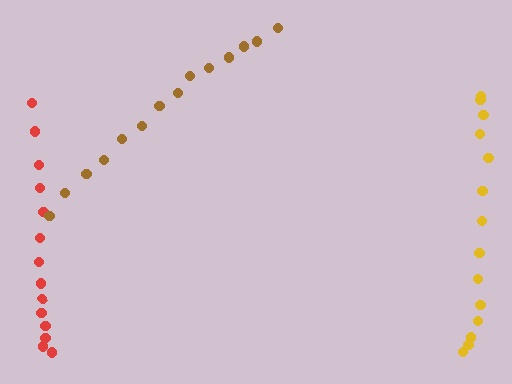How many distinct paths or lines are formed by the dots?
There are 3 distinct paths.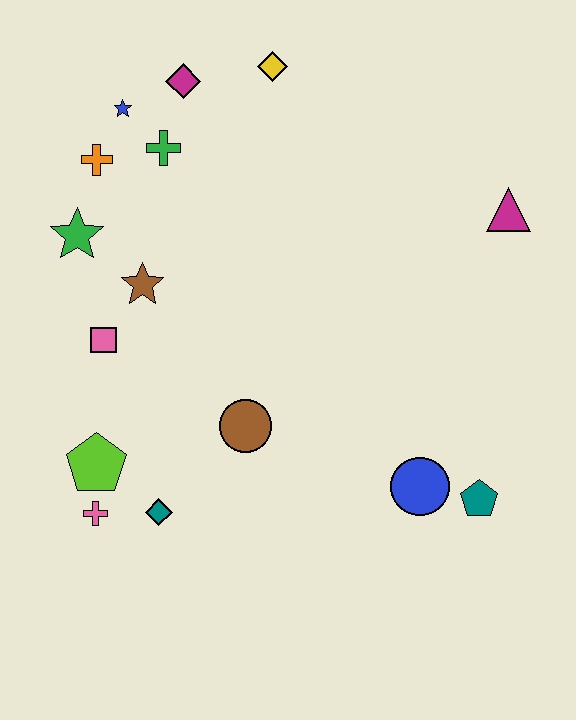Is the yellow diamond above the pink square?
Yes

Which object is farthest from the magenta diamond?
The teal pentagon is farthest from the magenta diamond.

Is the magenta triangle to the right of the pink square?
Yes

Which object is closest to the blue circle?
The teal pentagon is closest to the blue circle.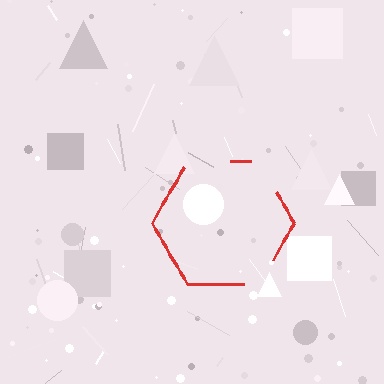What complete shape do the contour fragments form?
The contour fragments form a hexagon.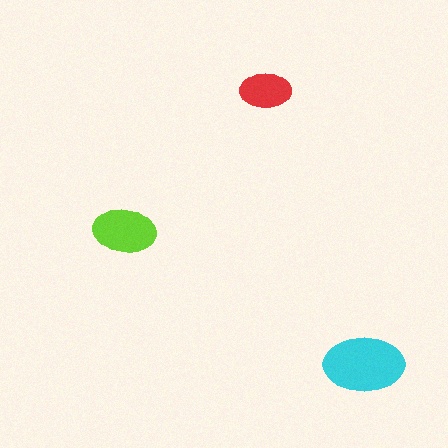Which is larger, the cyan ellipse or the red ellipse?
The cyan one.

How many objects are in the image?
There are 3 objects in the image.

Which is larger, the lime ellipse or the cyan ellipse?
The cyan one.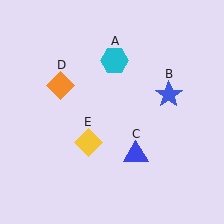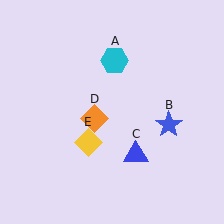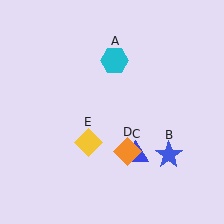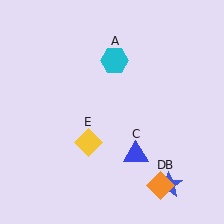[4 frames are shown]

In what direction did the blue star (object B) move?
The blue star (object B) moved down.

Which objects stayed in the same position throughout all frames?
Cyan hexagon (object A) and blue triangle (object C) and yellow diamond (object E) remained stationary.